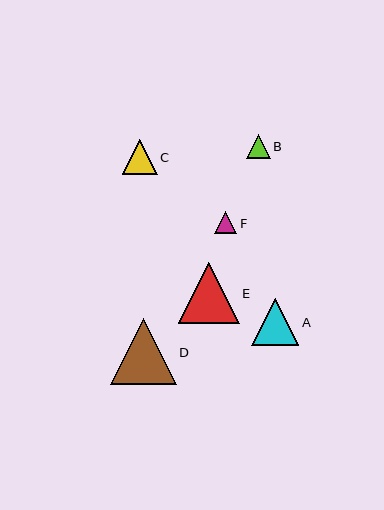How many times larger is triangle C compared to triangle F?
Triangle C is approximately 1.6 times the size of triangle F.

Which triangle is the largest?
Triangle D is the largest with a size of approximately 66 pixels.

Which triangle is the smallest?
Triangle F is the smallest with a size of approximately 22 pixels.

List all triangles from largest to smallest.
From largest to smallest: D, E, A, C, B, F.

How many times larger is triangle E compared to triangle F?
Triangle E is approximately 2.8 times the size of triangle F.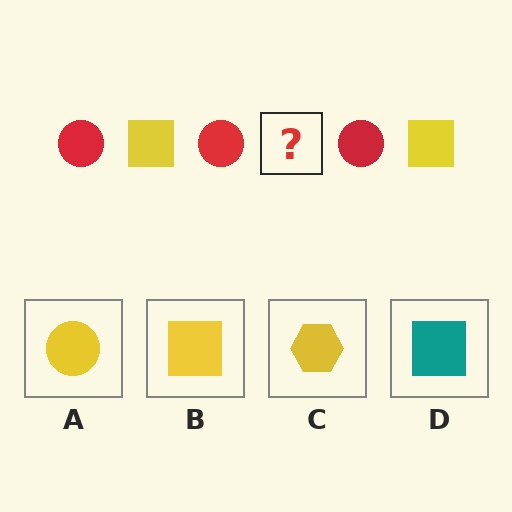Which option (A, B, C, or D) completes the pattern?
B.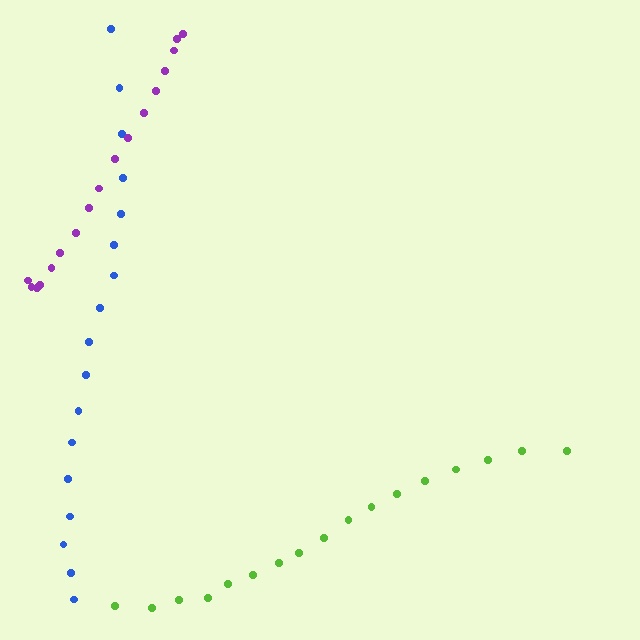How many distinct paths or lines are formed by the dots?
There are 3 distinct paths.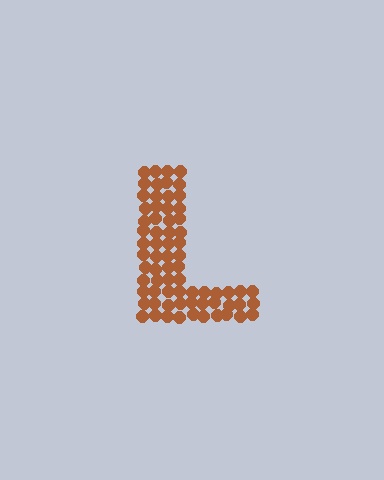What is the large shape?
The large shape is the letter L.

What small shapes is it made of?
It is made of small circles.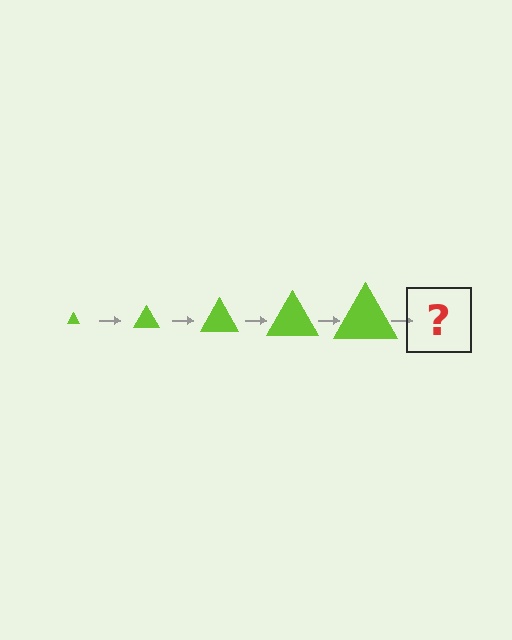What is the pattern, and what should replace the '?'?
The pattern is that the triangle gets progressively larger each step. The '?' should be a lime triangle, larger than the previous one.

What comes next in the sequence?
The next element should be a lime triangle, larger than the previous one.